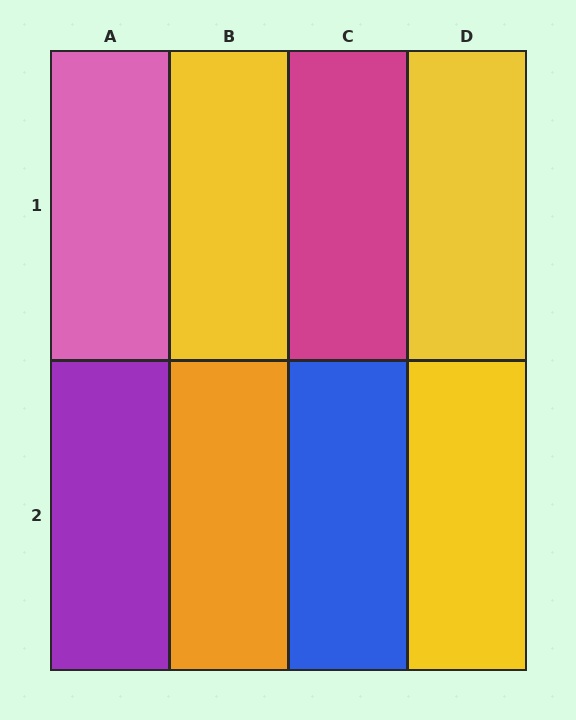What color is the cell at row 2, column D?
Yellow.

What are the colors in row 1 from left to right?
Pink, yellow, magenta, yellow.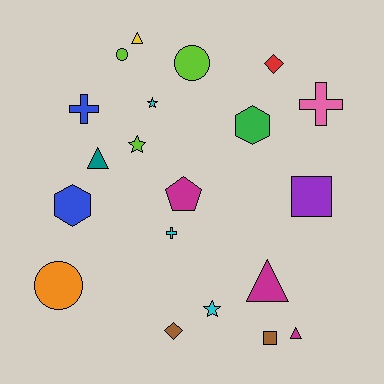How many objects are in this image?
There are 20 objects.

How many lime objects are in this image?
There are 3 lime objects.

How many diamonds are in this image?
There are 2 diamonds.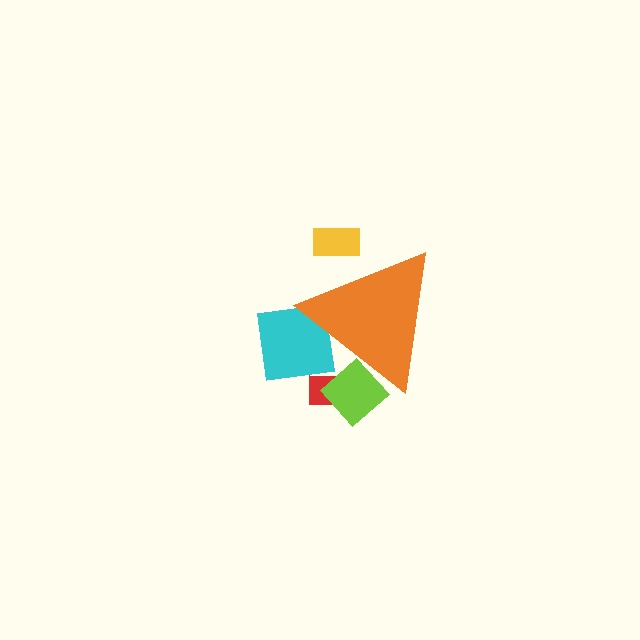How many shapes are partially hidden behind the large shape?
4 shapes are partially hidden.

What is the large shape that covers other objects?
An orange triangle.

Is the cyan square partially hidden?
Yes, the cyan square is partially hidden behind the orange triangle.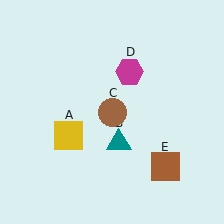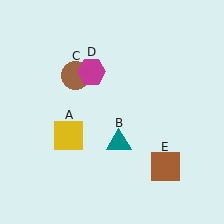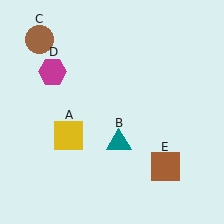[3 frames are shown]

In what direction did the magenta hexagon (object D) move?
The magenta hexagon (object D) moved left.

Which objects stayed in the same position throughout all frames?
Yellow square (object A) and teal triangle (object B) and brown square (object E) remained stationary.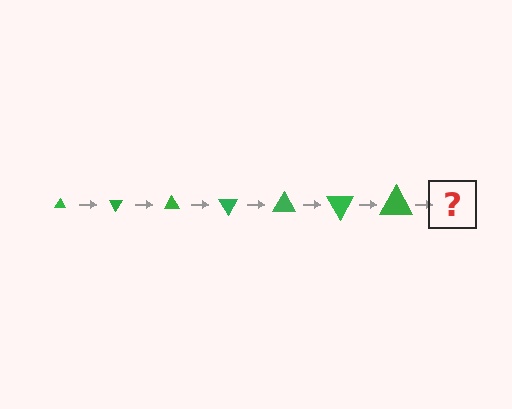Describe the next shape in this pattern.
It should be a triangle, larger than the previous one and rotated 420 degrees from the start.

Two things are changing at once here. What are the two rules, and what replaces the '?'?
The two rules are that the triangle grows larger each step and it rotates 60 degrees each step. The '?' should be a triangle, larger than the previous one and rotated 420 degrees from the start.